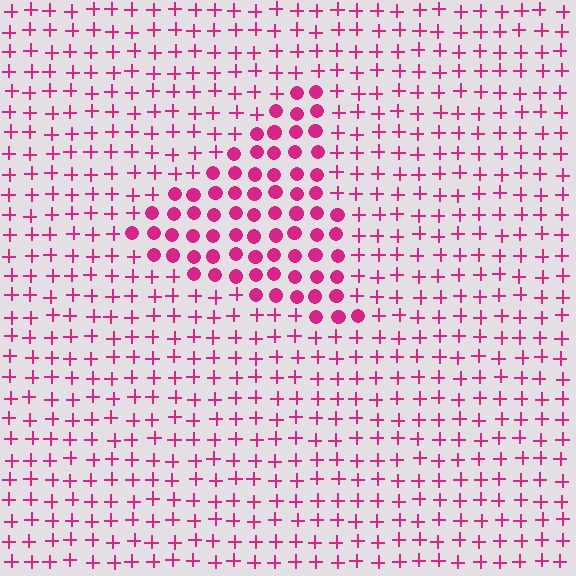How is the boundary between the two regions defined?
The boundary is defined by a change in element shape: circles inside vs. plus signs outside. All elements share the same color and spacing.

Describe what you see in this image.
The image is filled with small magenta elements arranged in a uniform grid. A triangle-shaped region contains circles, while the surrounding area contains plus signs. The boundary is defined purely by the change in element shape.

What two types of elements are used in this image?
The image uses circles inside the triangle region and plus signs outside it.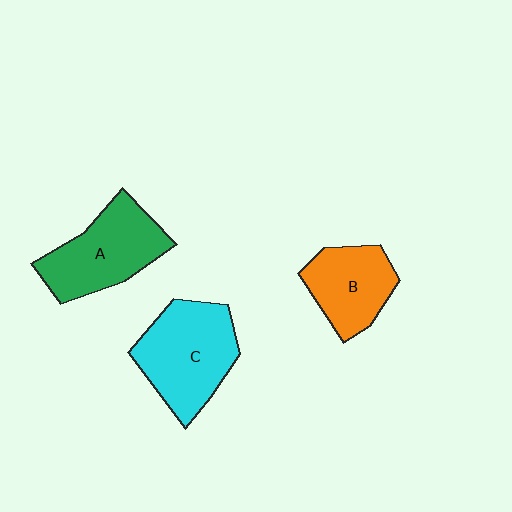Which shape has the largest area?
Shape C (cyan).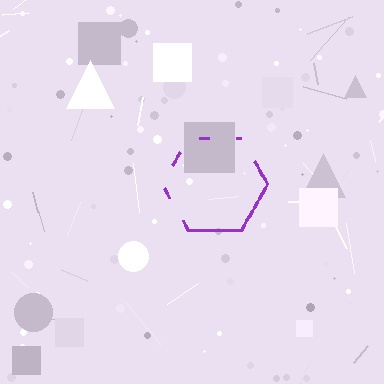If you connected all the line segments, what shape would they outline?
They would outline a hexagon.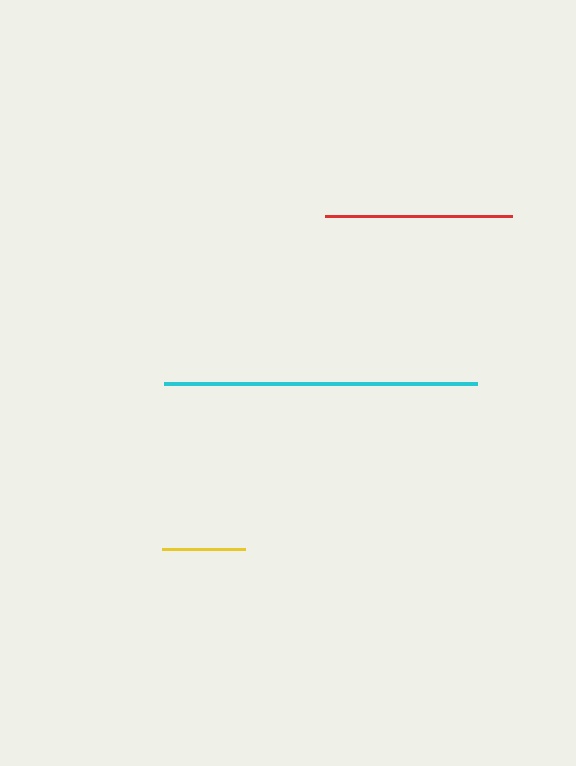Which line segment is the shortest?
The yellow line is the shortest at approximately 84 pixels.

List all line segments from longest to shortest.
From longest to shortest: cyan, red, yellow.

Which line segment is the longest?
The cyan line is the longest at approximately 313 pixels.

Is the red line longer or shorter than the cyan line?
The cyan line is longer than the red line.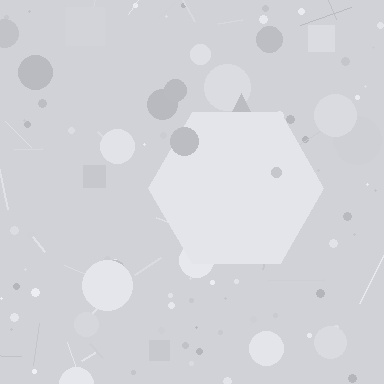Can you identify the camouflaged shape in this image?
The camouflaged shape is a hexagon.